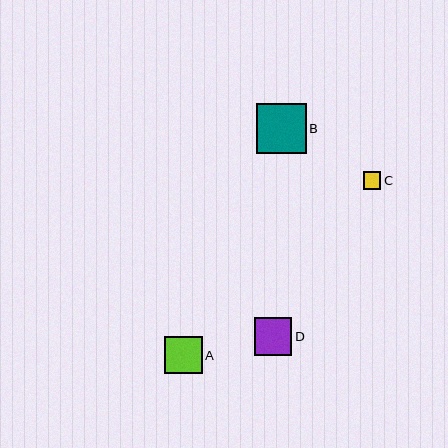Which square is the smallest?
Square C is the smallest with a size of approximately 17 pixels.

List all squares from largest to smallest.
From largest to smallest: B, A, D, C.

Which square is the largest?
Square B is the largest with a size of approximately 50 pixels.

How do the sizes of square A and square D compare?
Square A and square D are approximately the same size.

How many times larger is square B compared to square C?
Square B is approximately 2.9 times the size of square C.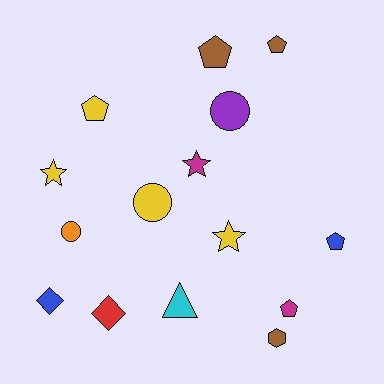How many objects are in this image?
There are 15 objects.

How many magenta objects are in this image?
There are 2 magenta objects.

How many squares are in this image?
There are no squares.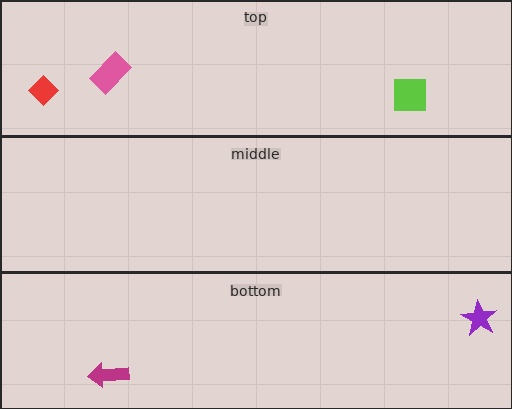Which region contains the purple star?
The bottom region.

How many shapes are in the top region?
3.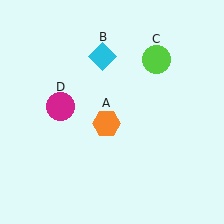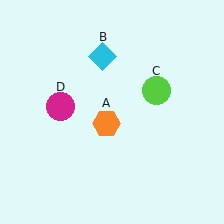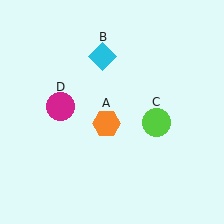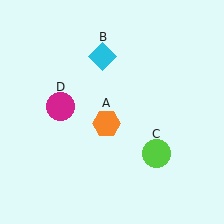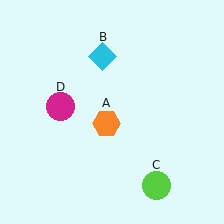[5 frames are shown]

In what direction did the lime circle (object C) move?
The lime circle (object C) moved down.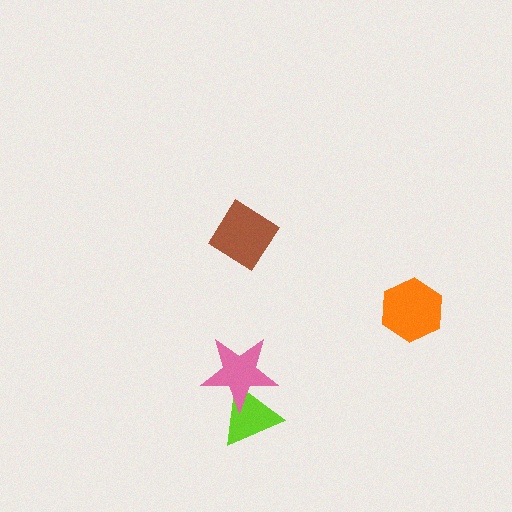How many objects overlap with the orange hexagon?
0 objects overlap with the orange hexagon.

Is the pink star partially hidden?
No, no other shape covers it.